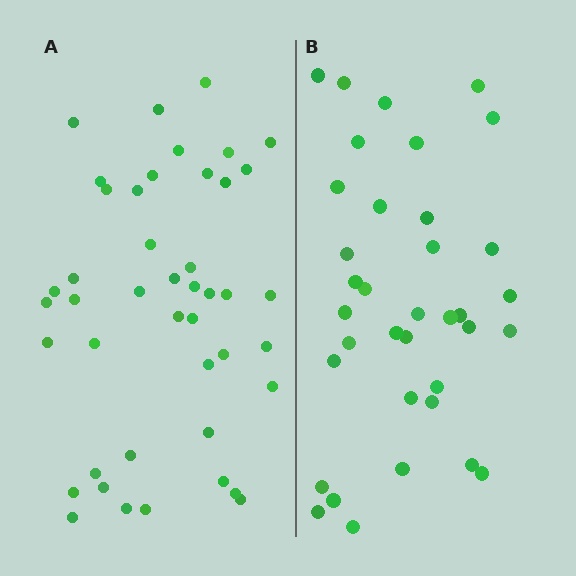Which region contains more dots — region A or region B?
Region A (the left region) has more dots.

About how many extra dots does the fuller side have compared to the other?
Region A has roughly 8 or so more dots than region B.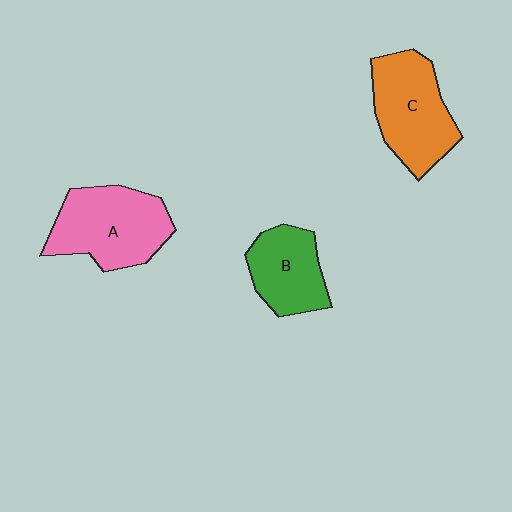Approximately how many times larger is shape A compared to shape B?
Approximately 1.4 times.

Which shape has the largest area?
Shape A (pink).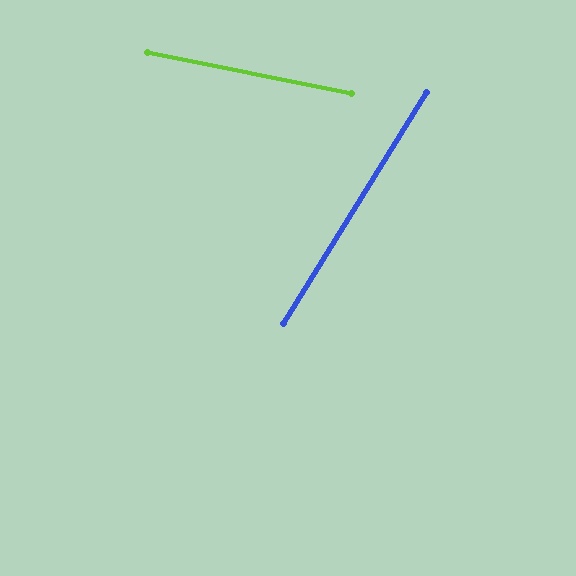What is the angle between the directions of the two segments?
Approximately 70 degrees.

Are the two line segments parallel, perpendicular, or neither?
Neither parallel nor perpendicular — they differ by about 70°.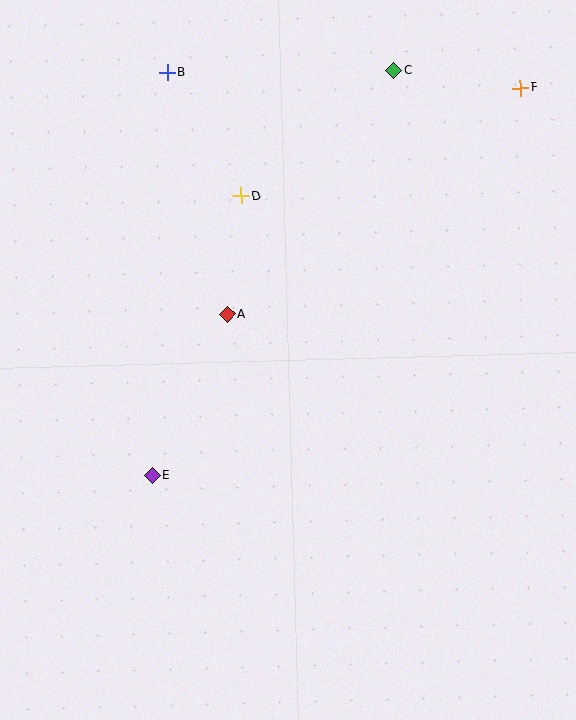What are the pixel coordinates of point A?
Point A is at (227, 314).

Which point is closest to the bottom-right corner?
Point E is closest to the bottom-right corner.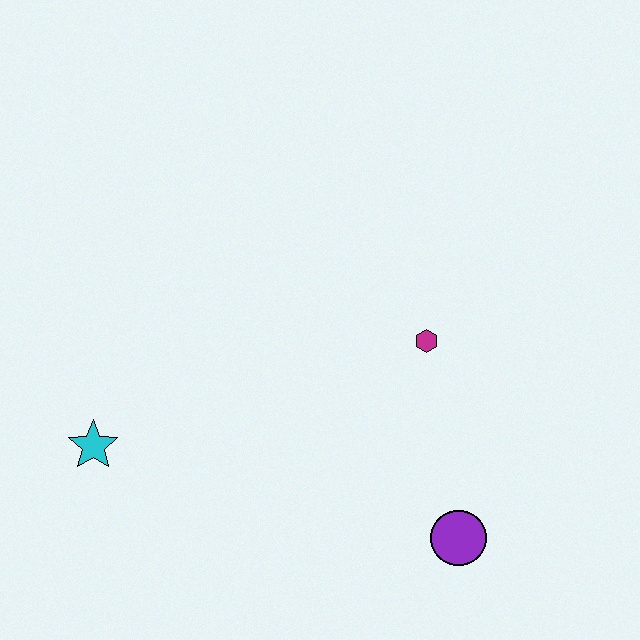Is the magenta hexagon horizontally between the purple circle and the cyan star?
Yes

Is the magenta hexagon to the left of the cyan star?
No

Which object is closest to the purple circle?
The magenta hexagon is closest to the purple circle.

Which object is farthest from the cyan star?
The purple circle is farthest from the cyan star.